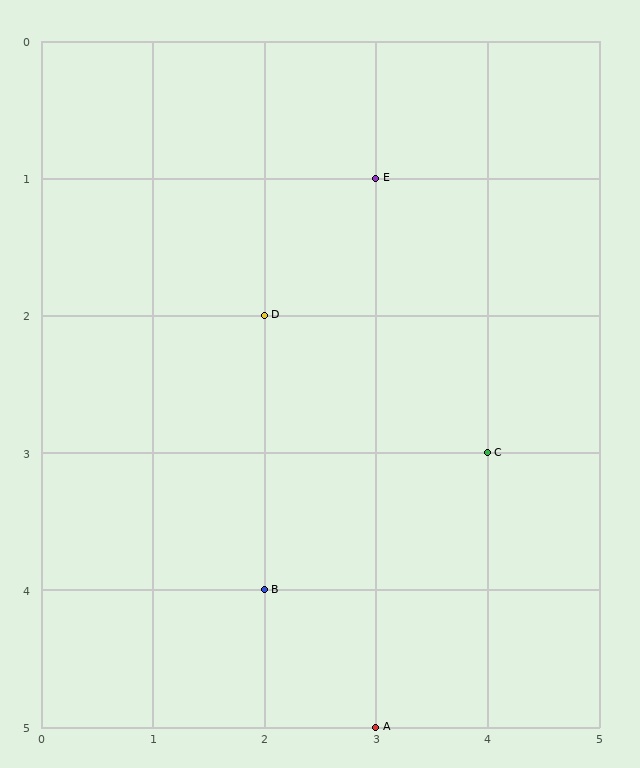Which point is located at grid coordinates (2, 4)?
Point B is at (2, 4).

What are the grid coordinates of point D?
Point D is at grid coordinates (2, 2).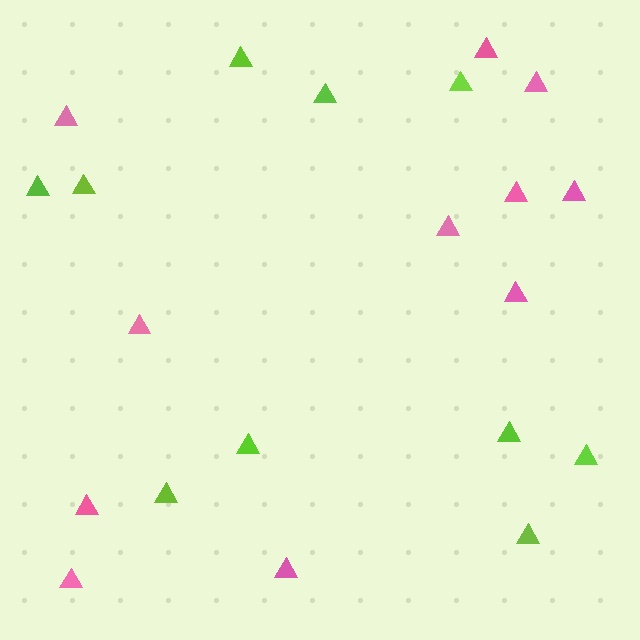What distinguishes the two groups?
There are 2 groups: one group of pink triangles (11) and one group of lime triangles (10).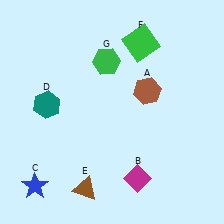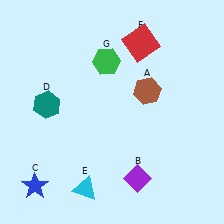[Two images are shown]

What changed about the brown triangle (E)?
In Image 1, E is brown. In Image 2, it changed to cyan.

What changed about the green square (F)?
In Image 1, F is green. In Image 2, it changed to red.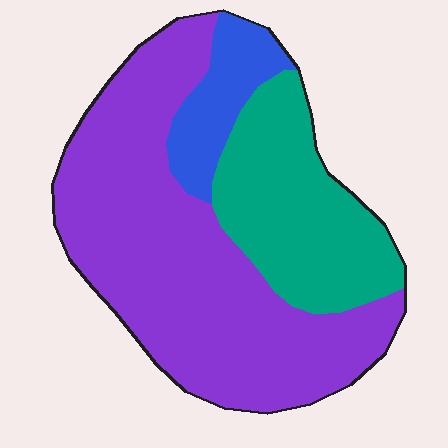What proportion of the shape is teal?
Teal covers 28% of the shape.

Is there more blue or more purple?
Purple.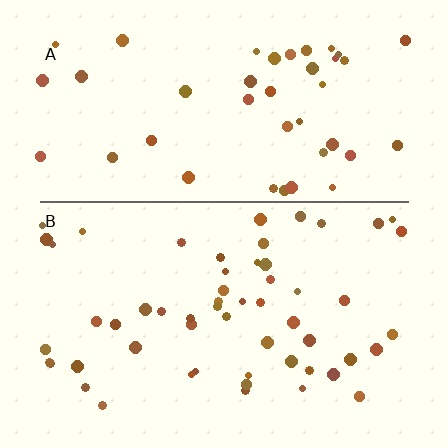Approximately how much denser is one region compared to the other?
Approximately 1.3× — region B over region A.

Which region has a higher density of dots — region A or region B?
B (the bottom).